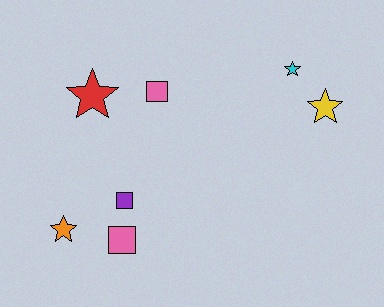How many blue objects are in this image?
There are no blue objects.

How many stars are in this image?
There are 4 stars.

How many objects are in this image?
There are 7 objects.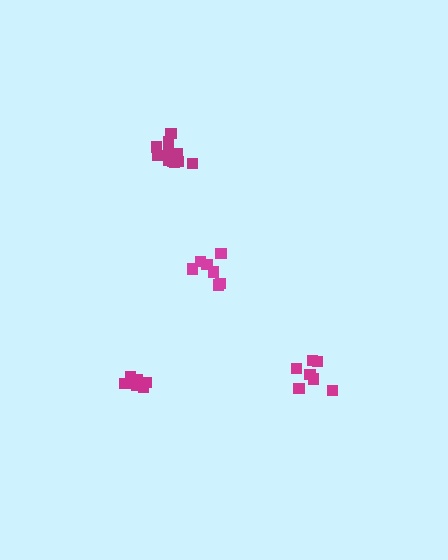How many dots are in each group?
Group 1: 7 dots, Group 2: 7 dots, Group 3: 7 dots, Group 4: 13 dots (34 total).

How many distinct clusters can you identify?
There are 4 distinct clusters.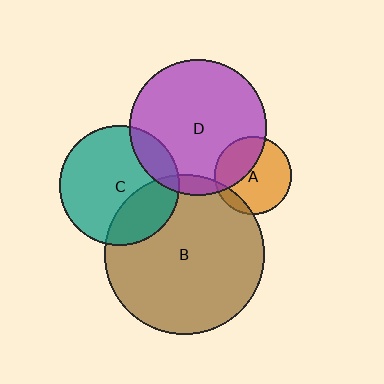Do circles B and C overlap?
Yes.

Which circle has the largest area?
Circle B (brown).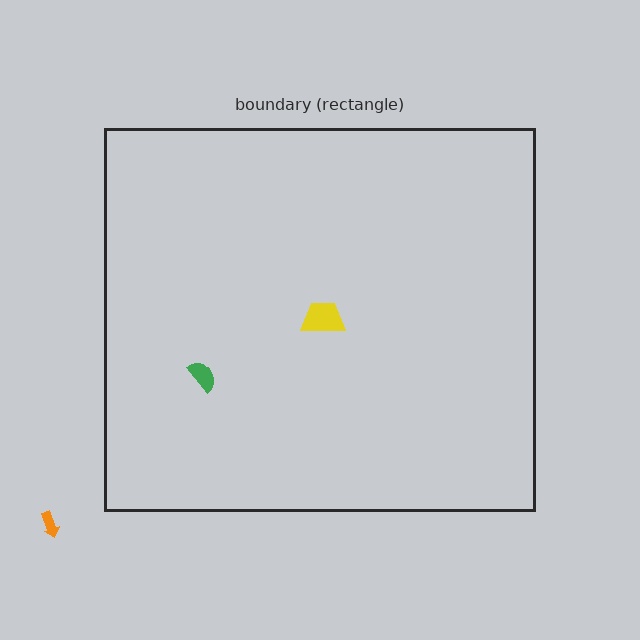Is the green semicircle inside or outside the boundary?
Inside.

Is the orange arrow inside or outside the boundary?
Outside.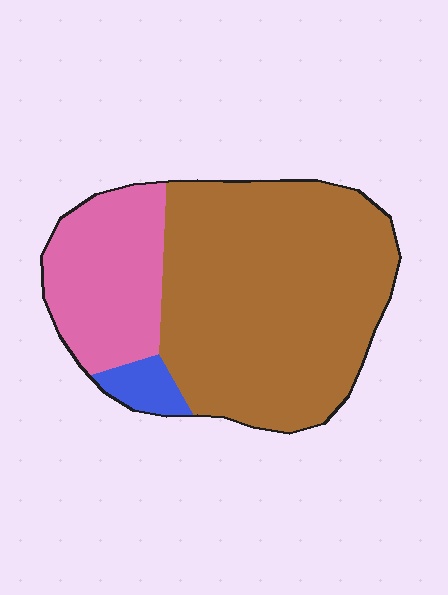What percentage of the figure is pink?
Pink covers about 25% of the figure.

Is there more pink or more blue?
Pink.